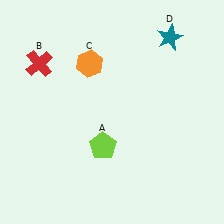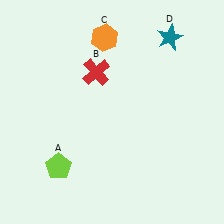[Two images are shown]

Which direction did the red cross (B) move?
The red cross (B) moved right.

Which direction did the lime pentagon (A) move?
The lime pentagon (A) moved left.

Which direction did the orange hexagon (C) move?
The orange hexagon (C) moved up.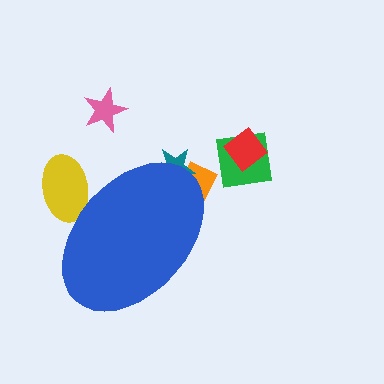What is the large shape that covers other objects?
A blue ellipse.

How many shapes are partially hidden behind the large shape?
3 shapes are partially hidden.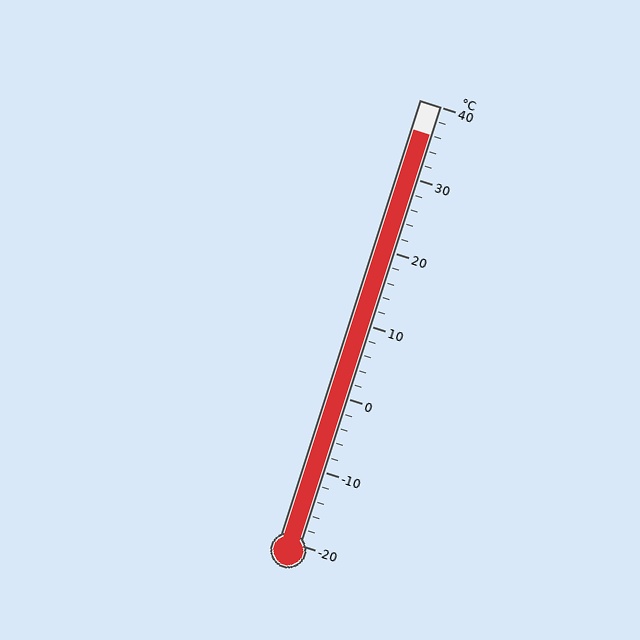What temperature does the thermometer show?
The thermometer shows approximately 36°C.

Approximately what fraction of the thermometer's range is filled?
The thermometer is filled to approximately 95% of its range.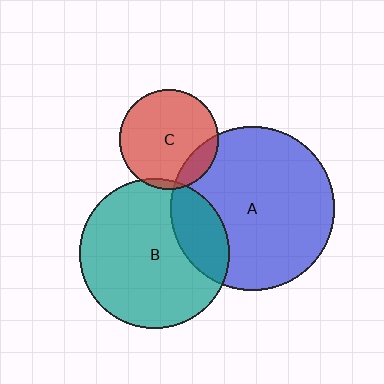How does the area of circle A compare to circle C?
Approximately 2.7 times.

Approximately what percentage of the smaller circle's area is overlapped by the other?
Approximately 5%.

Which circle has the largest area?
Circle A (blue).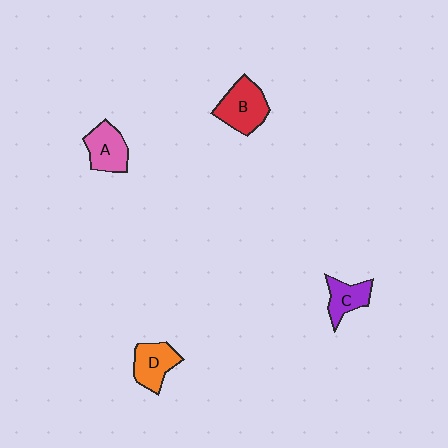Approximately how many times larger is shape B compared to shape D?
Approximately 1.2 times.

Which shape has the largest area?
Shape B (red).